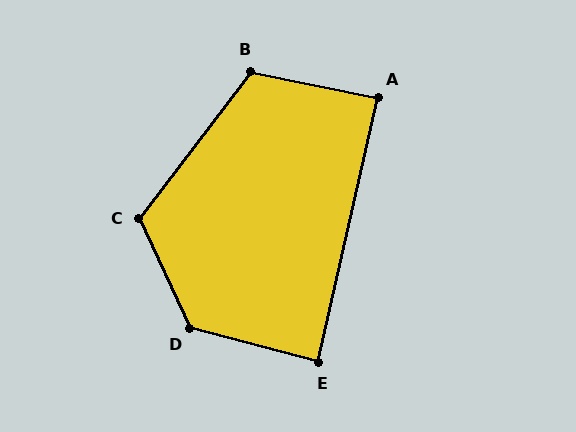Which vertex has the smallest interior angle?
E, at approximately 88 degrees.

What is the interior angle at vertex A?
Approximately 89 degrees (approximately right).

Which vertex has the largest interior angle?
D, at approximately 130 degrees.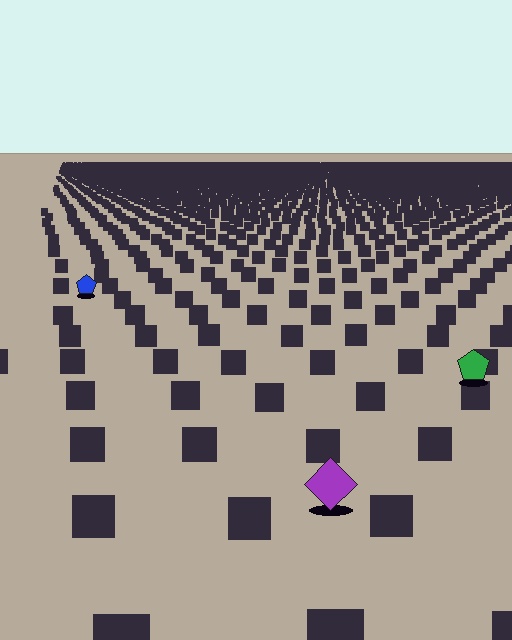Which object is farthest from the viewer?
The blue pentagon is farthest from the viewer. It appears smaller and the ground texture around it is denser.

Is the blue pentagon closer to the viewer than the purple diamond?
No. The purple diamond is closer — you can tell from the texture gradient: the ground texture is coarser near it.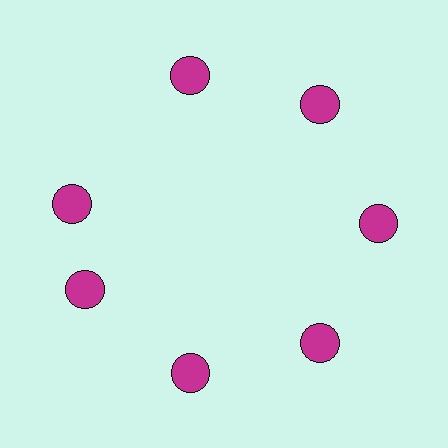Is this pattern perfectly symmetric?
No. The 7 magenta circles are arranged in a ring, but one element near the 10 o'clock position is rotated out of alignment along the ring, breaking the 7-fold rotational symmetry.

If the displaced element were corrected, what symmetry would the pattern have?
It would have 7-fold rotational symmetry — the pattern would map onto itself every 51 degrees.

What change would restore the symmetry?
The symmetry would be restored by rotating it back into even spacing with its neighbors so that all 7 circles sit at equal angles and equal distance from the center.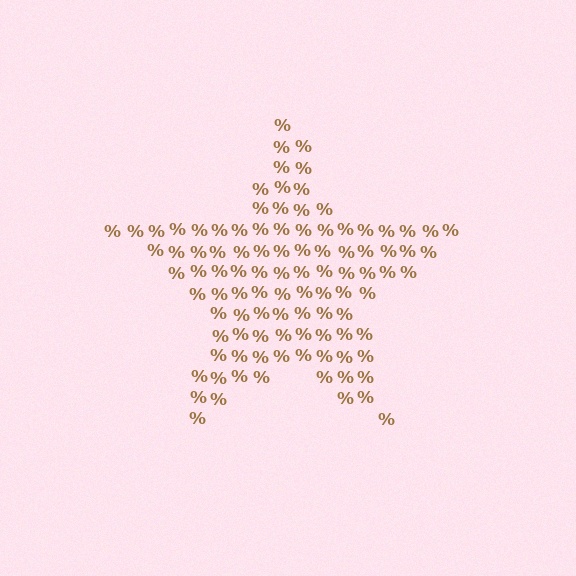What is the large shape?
The large shape is a star.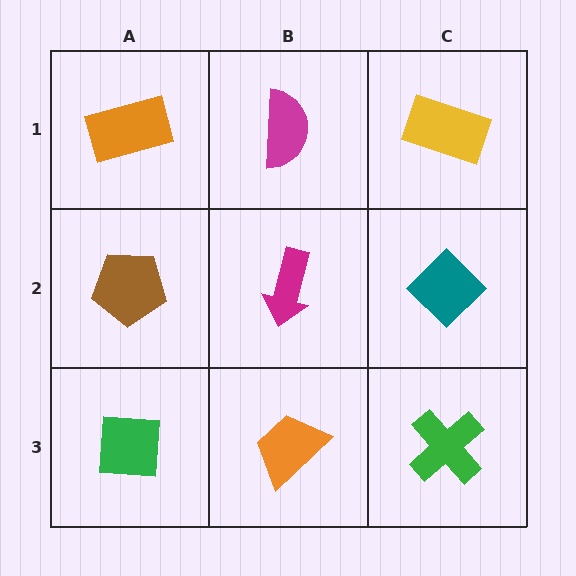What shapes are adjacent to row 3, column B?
A magenta arrow (row 2, column B), a green square (row 3, column A), a green cross (row 3, column C).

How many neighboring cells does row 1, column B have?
3.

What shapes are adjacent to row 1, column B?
A magenta arrow (row 2, column B), an orange rectangle (row 1, column A), a yellow rectangle (row 1, column C).